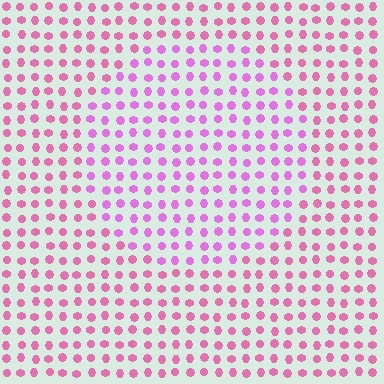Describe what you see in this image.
The image is filled with small pink elements in a uniform arrangement. A circle-shaped region is visible where the elements are tinted to a slightly different hue, forming a subtle color boundary.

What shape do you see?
I see a circle.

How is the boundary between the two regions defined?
The boundary is defined purely by a slight shift in hue (about 27 degrees). Spacing, size, and orientation are identical on both sides.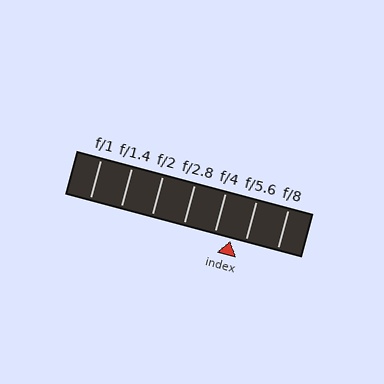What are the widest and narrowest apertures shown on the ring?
The widest aperture shown is f/1 and the narrowest is f/8.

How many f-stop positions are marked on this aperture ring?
There are 7 f-stop positions marked.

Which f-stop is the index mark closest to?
The index mark is closest to f/5.6.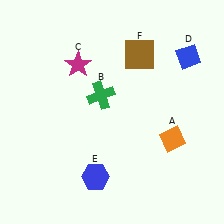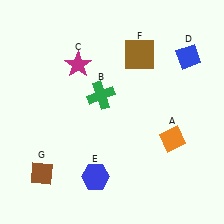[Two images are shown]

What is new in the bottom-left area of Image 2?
A brown diamond (G) was added in the bottom-left area of Image 2.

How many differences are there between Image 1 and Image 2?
There is 1 difference between the two images.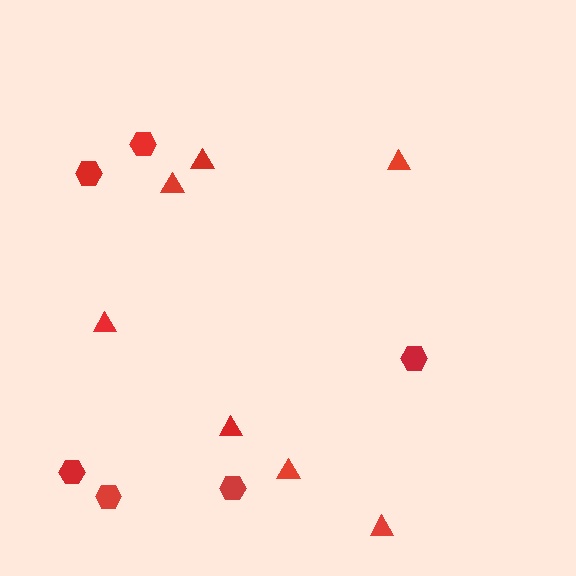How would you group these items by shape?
There are 2 groups: one group of triangles (7) and one group of hexagons (6).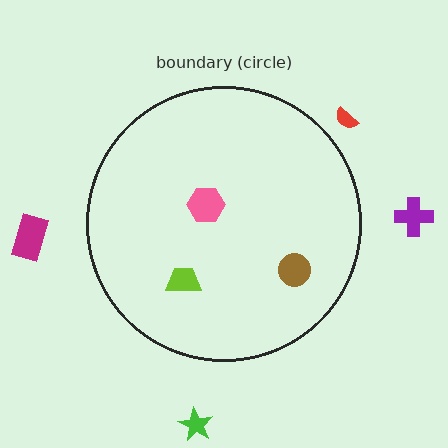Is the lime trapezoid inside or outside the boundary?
Inside.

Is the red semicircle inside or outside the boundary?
Outside.